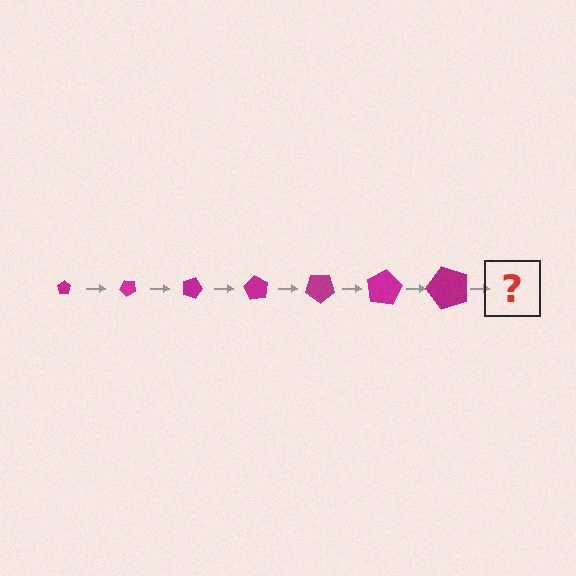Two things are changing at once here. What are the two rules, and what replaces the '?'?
The two rules are that the pentagon grows larger each step and it rotates 45 degrees each step. The '?' should be a pentagon, larger than the previous one and rotated 315 degrees from the start.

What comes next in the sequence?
The next element should be a pentagon, larger than the previous one and rotated 315 degrees from the start.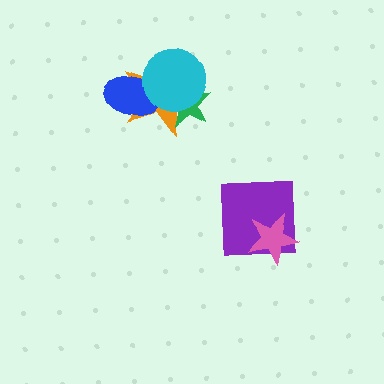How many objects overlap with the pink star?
1 object overlaps with the pink star.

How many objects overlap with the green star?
2 objects overlap with the green star.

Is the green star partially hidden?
Yes, it is partially covered by another shape.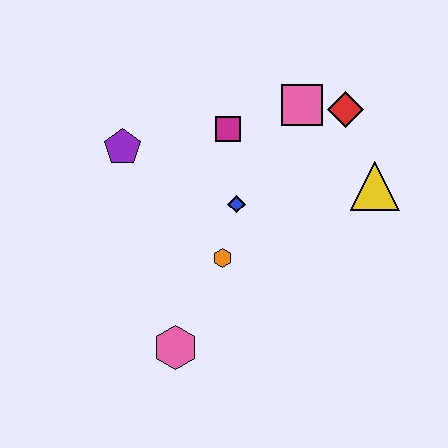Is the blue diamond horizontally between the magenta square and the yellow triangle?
Yes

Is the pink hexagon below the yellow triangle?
Yes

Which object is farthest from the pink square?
The pink hexagon is farthest from the pink square.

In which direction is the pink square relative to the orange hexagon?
The pink square is above the orange hexagon.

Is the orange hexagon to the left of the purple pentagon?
No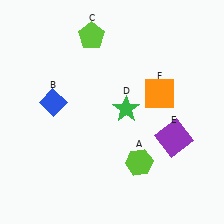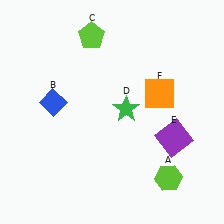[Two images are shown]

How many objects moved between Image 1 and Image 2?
1 object moved between the two images.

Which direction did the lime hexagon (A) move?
The lime hexagon (A) moved right.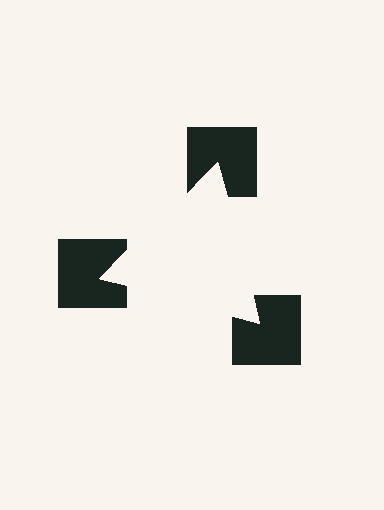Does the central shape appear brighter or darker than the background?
It typically appears slightly brighter than the background, even though no actual brightness change is drawn.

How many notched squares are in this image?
There are 3 — one at each vertex of the illusory triangle.